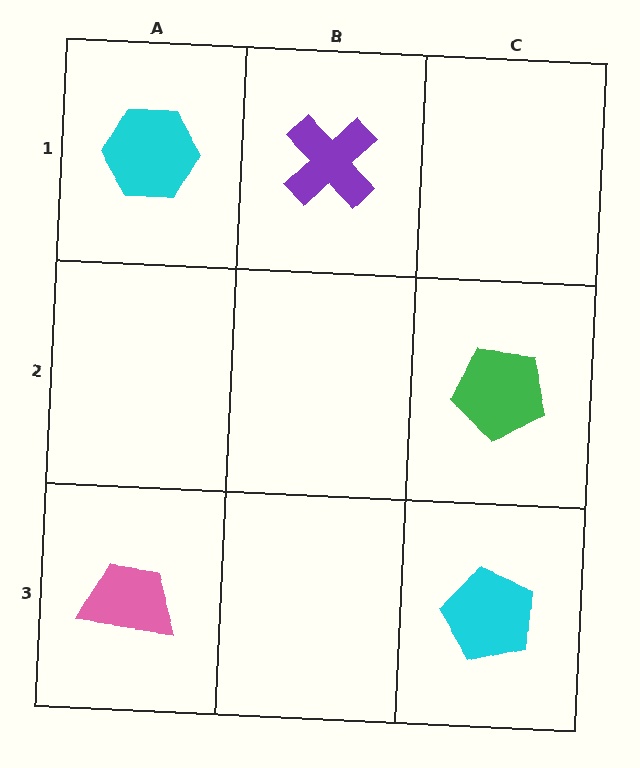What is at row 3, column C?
A cyan pentagon.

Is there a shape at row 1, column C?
No, that cell is empty.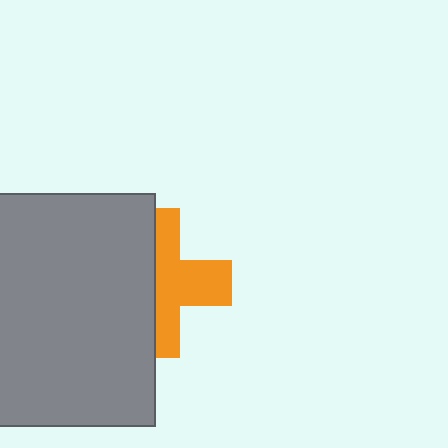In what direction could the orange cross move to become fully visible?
The orange cross could move right. That would shift it out from behind the gray rectangle entirely.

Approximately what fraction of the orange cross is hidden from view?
Roughly 49% of the orange cross is hidden behind the gray rectangle.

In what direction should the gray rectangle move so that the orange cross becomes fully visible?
The gray rectangle should move left. That is the shortest direction to clear the overlap and leave the orange cross fully visible.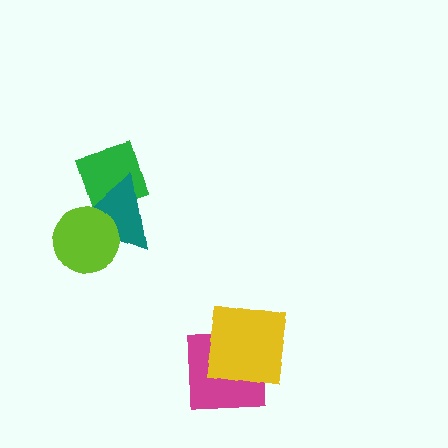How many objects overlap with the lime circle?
1 object overlaps with the lime circle.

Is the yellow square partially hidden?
No, no other shape covers it.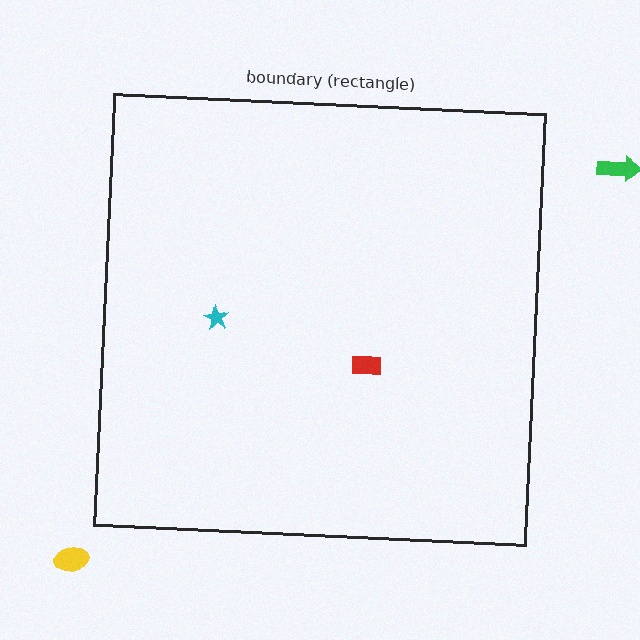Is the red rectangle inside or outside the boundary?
Inside.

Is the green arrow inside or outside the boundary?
Outside.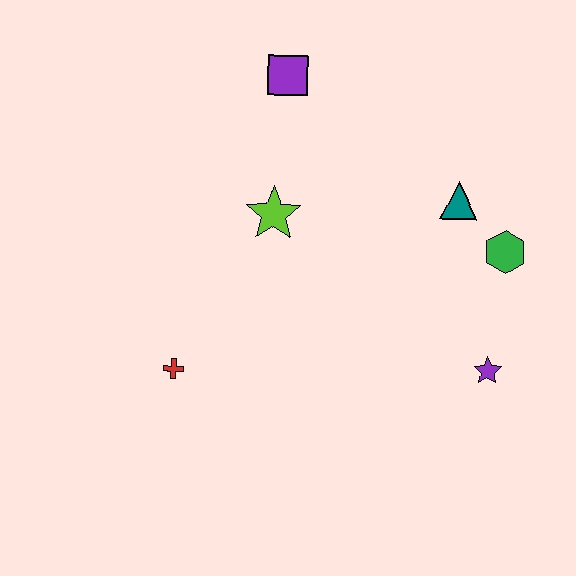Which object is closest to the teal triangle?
The green hexagon is closest to the teal triangle.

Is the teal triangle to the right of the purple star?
No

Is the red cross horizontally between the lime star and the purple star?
No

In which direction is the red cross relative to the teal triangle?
The red cross is to the left of the teal triangle.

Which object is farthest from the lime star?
The purple star is farthest from the lime star.